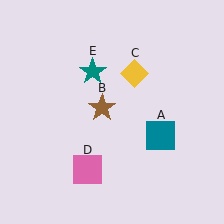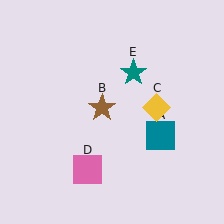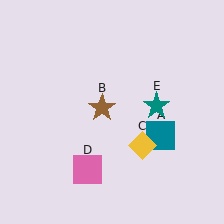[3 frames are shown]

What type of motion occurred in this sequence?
The yellow diamond (object C), teal star (object E) rotated clockwise around the center of the scene.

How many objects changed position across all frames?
2 objects changed position: yellow diamond (object C), teal star (object E).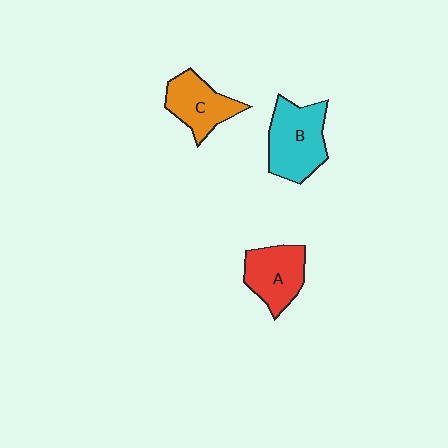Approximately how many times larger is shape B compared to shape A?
Approximately 1.3 times.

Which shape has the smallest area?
Shape C (orange).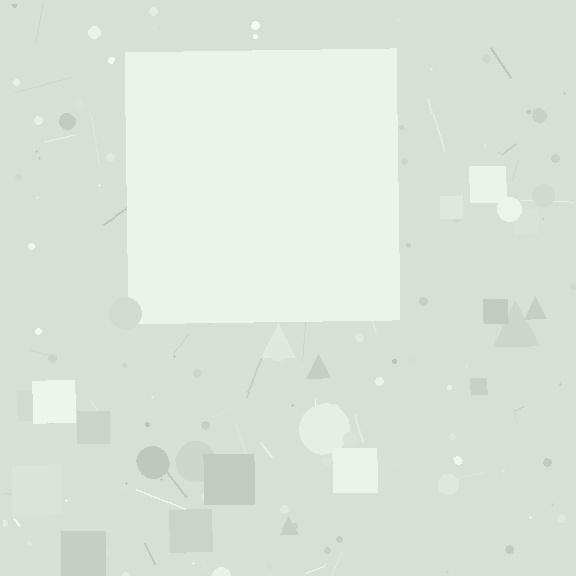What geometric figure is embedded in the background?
A square is embedded in the background.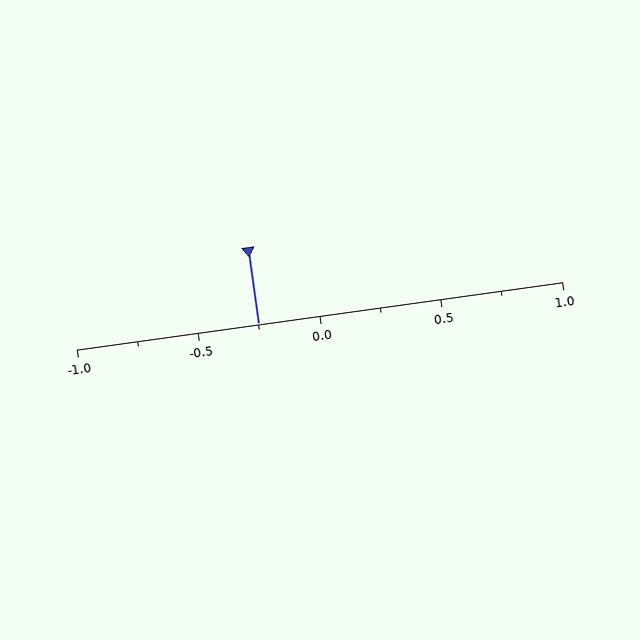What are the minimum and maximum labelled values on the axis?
The axis runs from -1.0 to 1.0.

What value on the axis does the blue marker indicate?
The marker indicates approximately -0.25.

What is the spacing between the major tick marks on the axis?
The major ticks are spaced 0.5 apart.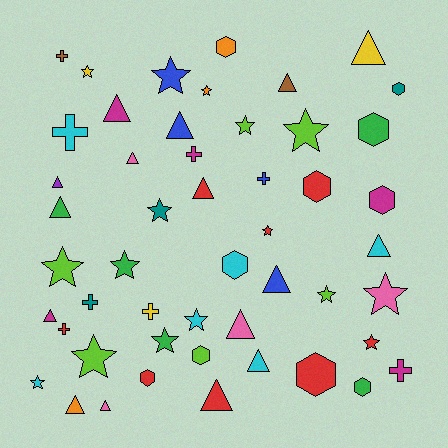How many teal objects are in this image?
There are 3 teal objects.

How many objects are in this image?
There are 50 objects.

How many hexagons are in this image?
There are 10 hexagons.